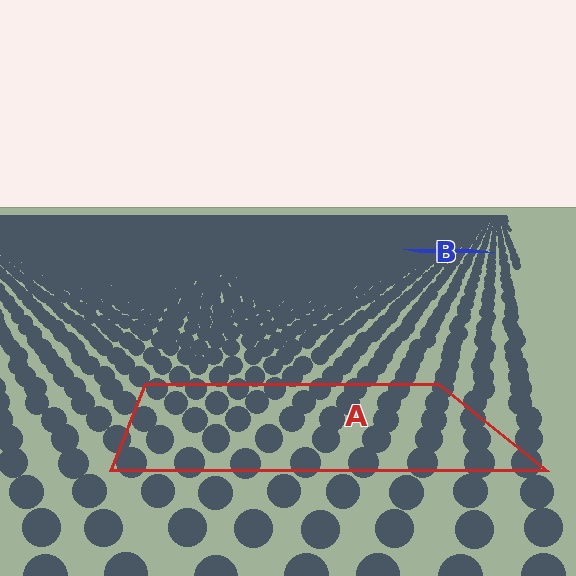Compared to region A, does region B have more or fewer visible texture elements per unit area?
Region B has more texture elements per unit area — they are packed more densely because it is farther away.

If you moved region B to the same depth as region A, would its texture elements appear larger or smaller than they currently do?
They would appear larger. At a closer depth, the same texture elements are projected at a bigger on-screen size.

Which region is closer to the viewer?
Region A is closer. The texture elements there are larger and more spread out.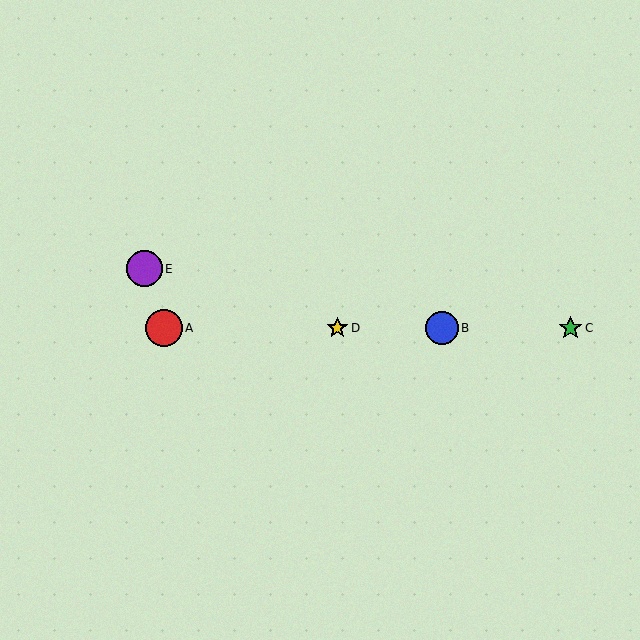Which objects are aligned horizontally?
Objects A, B, C, D are aligned horizontally.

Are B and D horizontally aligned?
Yes, both are at y≈328.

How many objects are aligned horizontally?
4 objects (A, B, C, D) are aligned horizontally.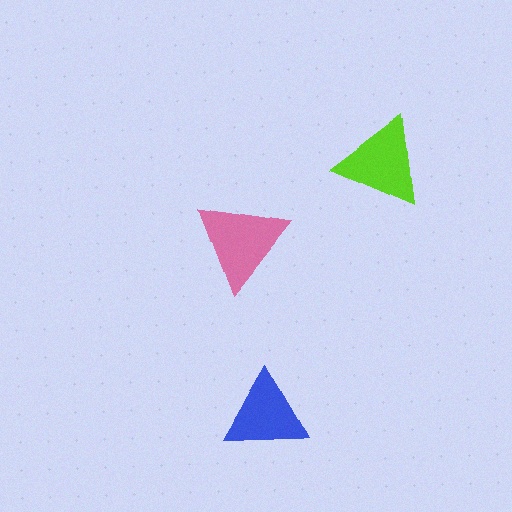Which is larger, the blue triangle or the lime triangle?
The lime one.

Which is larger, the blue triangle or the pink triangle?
The pink one.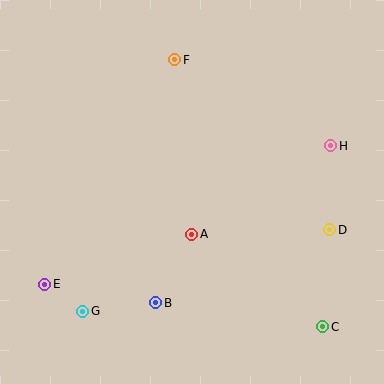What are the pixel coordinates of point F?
Point F is at (175, 60).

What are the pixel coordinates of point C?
Point C is at (323, 327).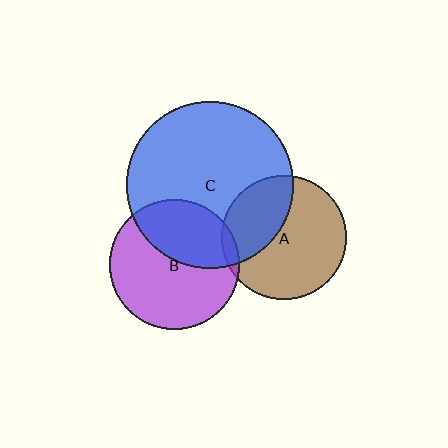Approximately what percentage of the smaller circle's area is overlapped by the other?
Approximately 35%.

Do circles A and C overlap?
Yes.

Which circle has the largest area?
Circle C (blue).